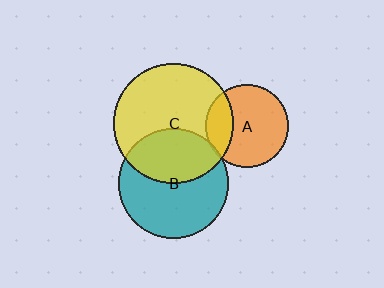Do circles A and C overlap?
Yes.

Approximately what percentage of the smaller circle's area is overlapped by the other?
Approximately 25%.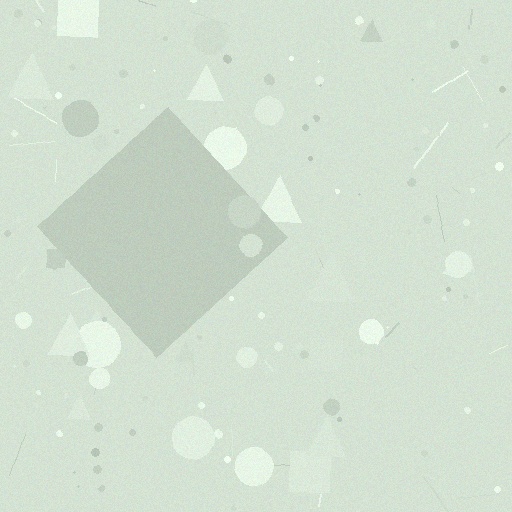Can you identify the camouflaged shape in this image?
The camouflaged shape is a diamond.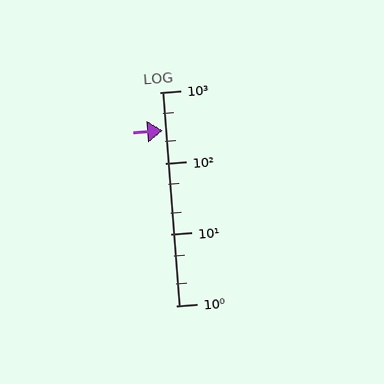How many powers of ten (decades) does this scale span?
The scale spans 3 decades, from 1 to 1000.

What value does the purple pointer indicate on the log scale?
The pointer indicates approximately 290.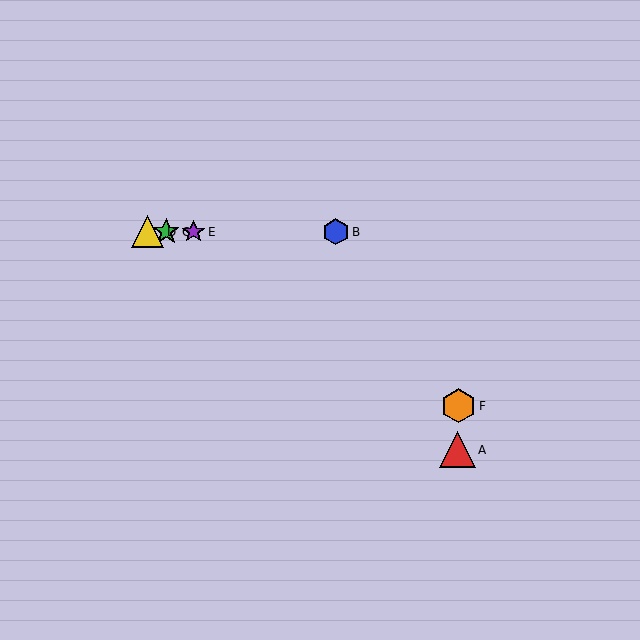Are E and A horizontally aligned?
No, E is at y≈232 and A is at y≈450.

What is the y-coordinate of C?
Object C is at y≈232.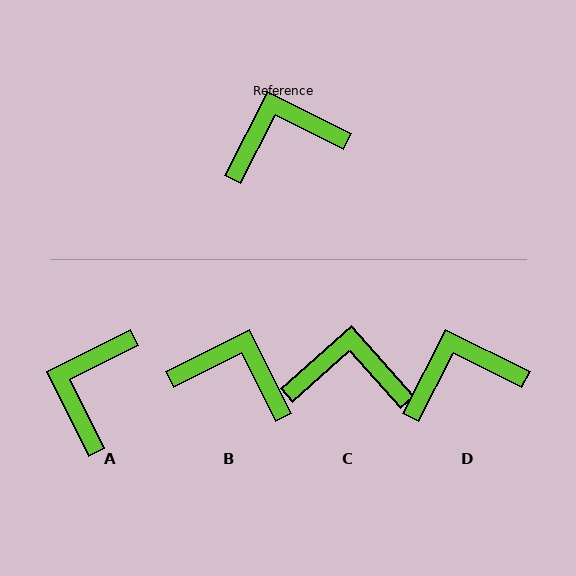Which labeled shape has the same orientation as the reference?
D.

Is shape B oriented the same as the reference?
No, it is off by about 37 degrees.